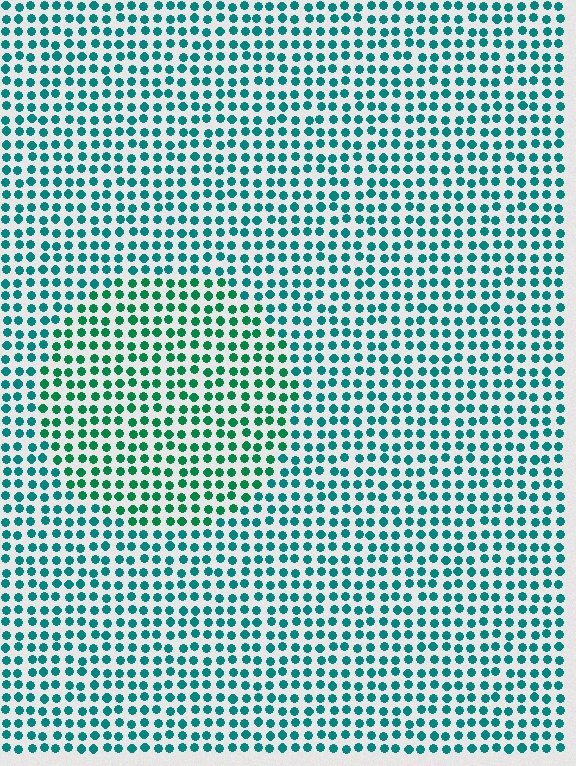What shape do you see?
I see a circle.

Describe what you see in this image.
The image is filled with small teal elements in a uniform arrangement. A circle-shaped region is visible where the elements are tinted to a slightly different hue, forming a subtle color boundary.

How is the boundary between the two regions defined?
The boundary is defined purely by a slight shift in hue (about 26 degrees). Spacing, size, and orientation are identical on both sides.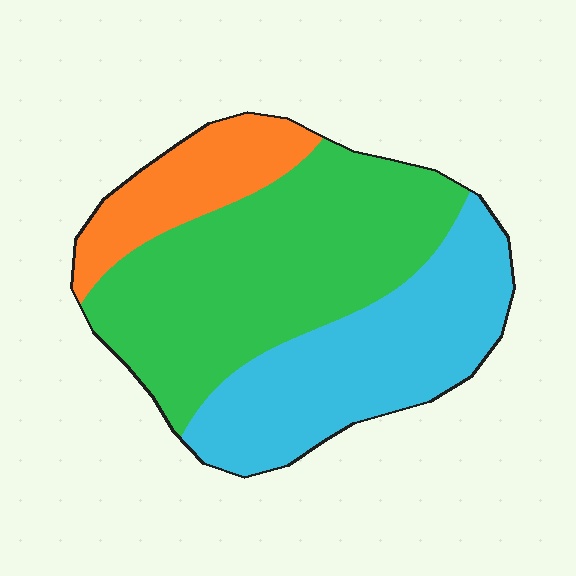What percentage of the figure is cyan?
Cyan takes up about one third (1/3) of the figure.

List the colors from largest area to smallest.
From largest to smallest: green, cyan, orange.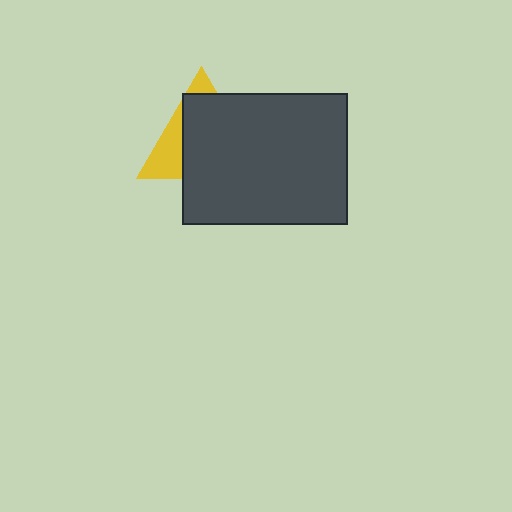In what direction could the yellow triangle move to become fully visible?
The yellow triangle could move toward the upper-left. That would shift it out from behind the dark gray rectangle entirely.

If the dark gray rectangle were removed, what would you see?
You would see the complete yellow triangle.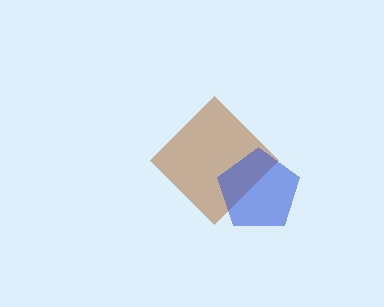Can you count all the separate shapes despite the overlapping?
Yes, there are 2 separate shapes.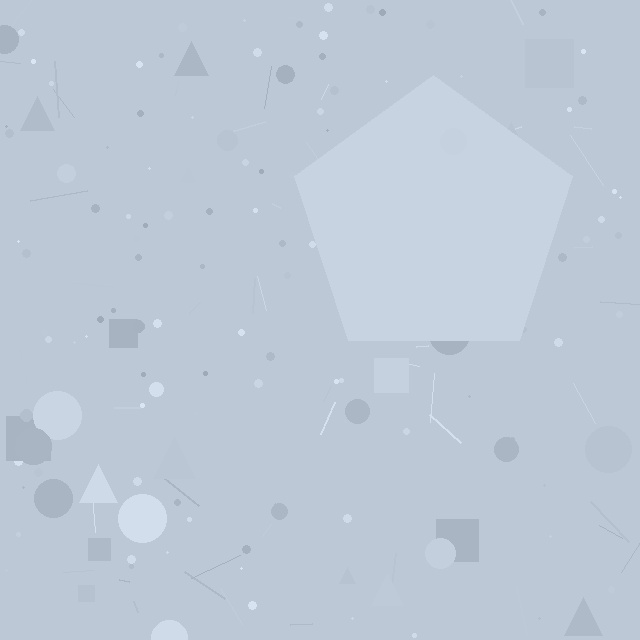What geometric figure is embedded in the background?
A pentagon is embedded in the background.